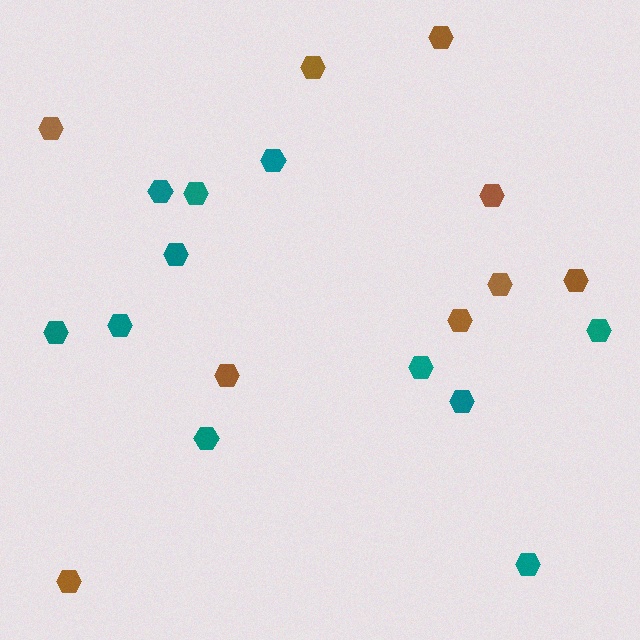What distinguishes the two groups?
There are 2 groups: one group of teal hexagons (11) and one group of brown hexagons (9).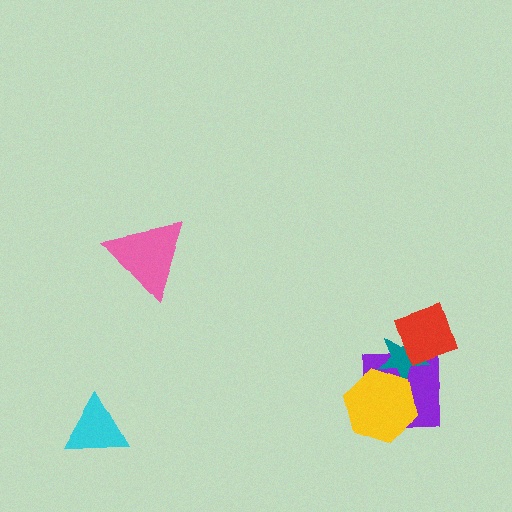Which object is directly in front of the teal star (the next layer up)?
The red diamond is directly in front of the teal star.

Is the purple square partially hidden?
Yes, it is partially covered by another shape.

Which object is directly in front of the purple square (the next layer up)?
The teal star is directly in front of the purple square.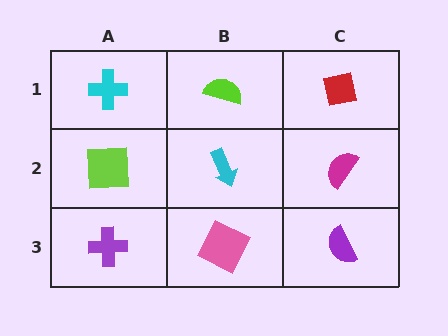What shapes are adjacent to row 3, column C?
A magenta semicircle (row 2, column C), a pink square (row 3, column B).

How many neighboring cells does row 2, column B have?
4.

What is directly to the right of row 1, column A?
A lime semicircle.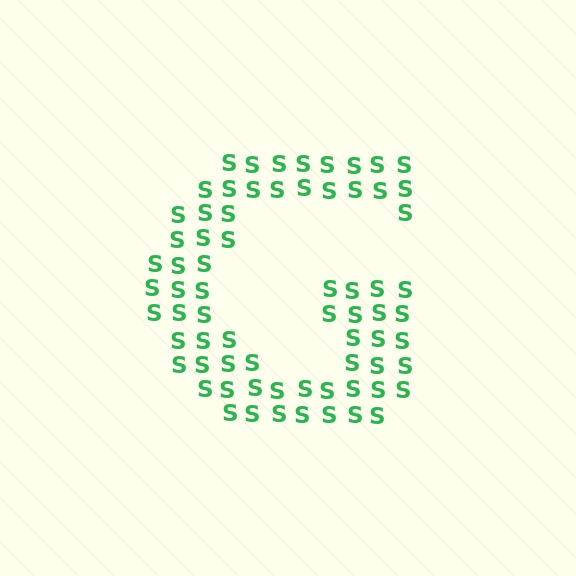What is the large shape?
The large shape is the letter G.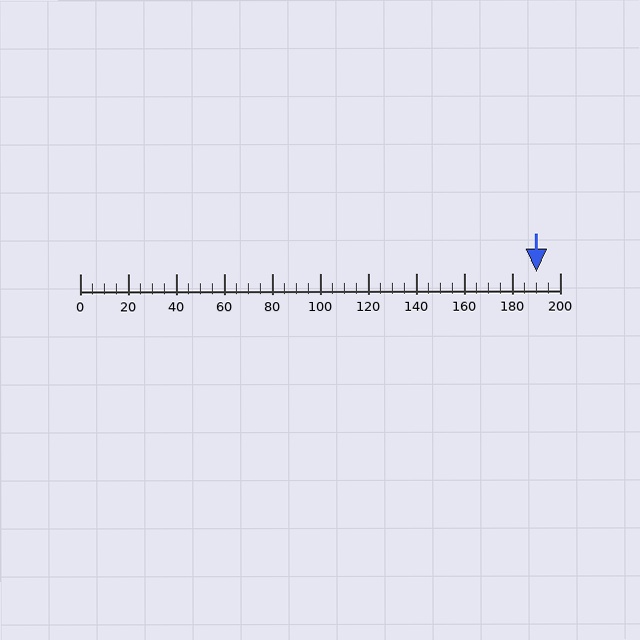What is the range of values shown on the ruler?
The ruler shows values from 0 to 200.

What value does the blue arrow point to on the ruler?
The blue arrow points to approximately 190.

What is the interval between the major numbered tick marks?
The major tick marks are spaced 20 units apart.